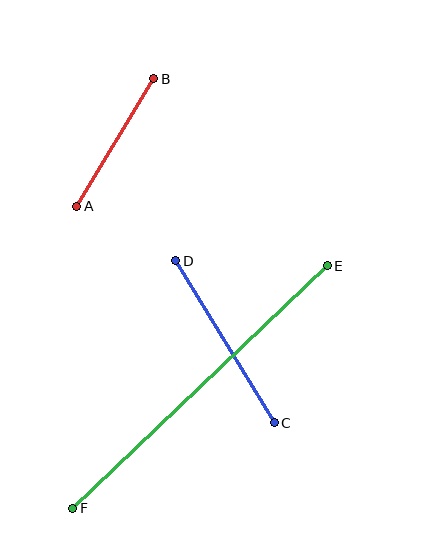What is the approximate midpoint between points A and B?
The midpoint is at approximately (115, 143) pixels.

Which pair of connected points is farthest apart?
Points E and F are farthest apart.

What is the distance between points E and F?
The distance is approximately 352 pixels.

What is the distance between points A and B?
The distance is approximately 149 pixels.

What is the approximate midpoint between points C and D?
The midpoint is at approximately (225, 342) pixels.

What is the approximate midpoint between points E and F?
The midpoint is at approximately (200, 387) pixels.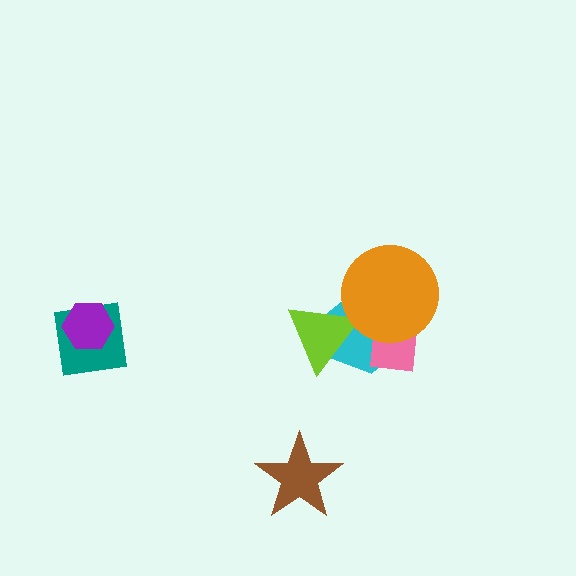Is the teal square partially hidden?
Yes, it is partially covered by another shape.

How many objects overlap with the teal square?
1 object overlaps with the teal square.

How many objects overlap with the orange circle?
3 objects overlap with the orange circle.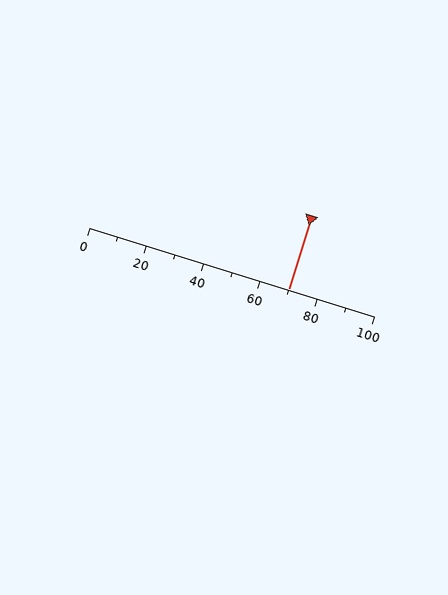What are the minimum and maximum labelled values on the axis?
The axis runs from 0 to 100.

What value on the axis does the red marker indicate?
The marker indicates approximately 70.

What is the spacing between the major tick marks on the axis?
The major ticks are spaced 20 apart.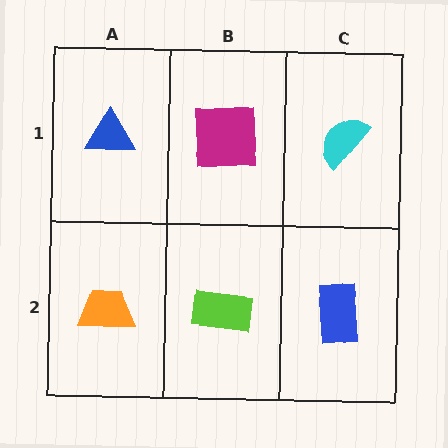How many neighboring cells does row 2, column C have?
2.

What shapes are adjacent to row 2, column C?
A cyan semicircle (row 1, column C), a lime rectangle (row 2, column B).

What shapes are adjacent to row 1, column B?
A lime rectangle (row 2, column B), a blue triangle (row 1, column A), a cyan semicircle (row 1, column C).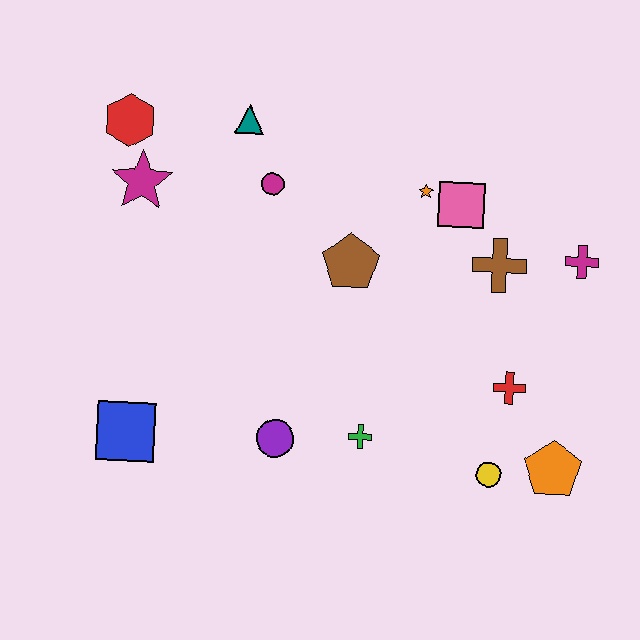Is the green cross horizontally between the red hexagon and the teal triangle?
No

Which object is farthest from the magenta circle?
The orange pentagon is farthest from the magenta circle.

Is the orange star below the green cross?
No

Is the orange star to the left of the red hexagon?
No